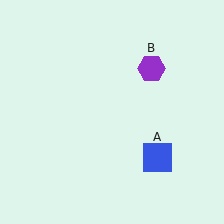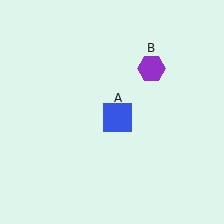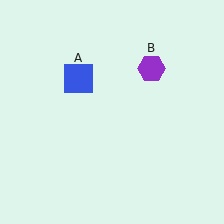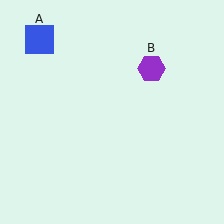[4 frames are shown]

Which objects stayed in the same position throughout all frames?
Purple hexagon (object B) remained stationary.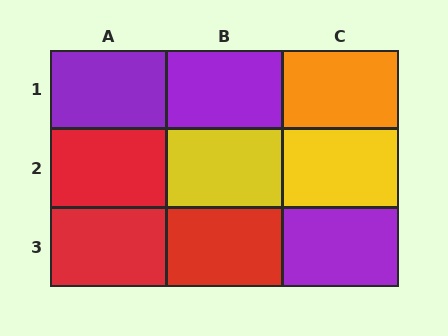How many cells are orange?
1 cell is orange.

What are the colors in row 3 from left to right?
Red, red, purple.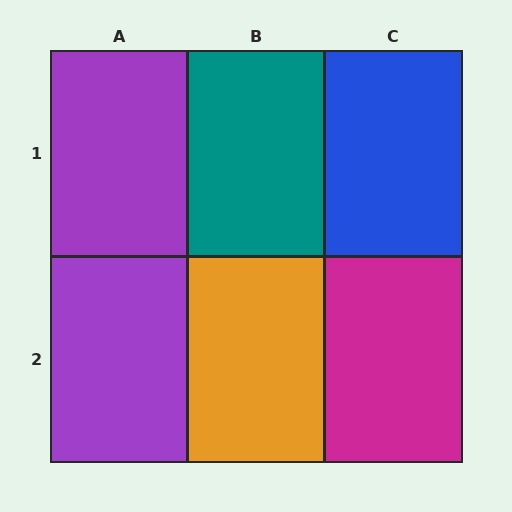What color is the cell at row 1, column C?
Blue.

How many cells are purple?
2 cells are purple.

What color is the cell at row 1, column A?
Purple.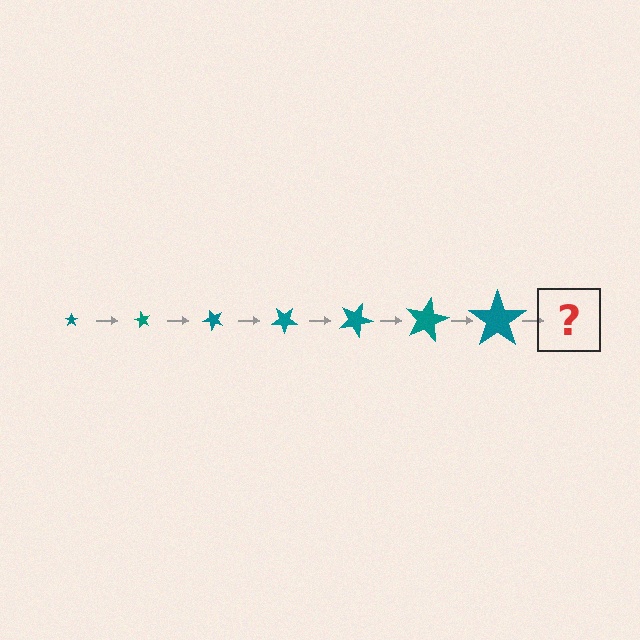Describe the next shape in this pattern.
It should be a star, larger than the previous one and rotated 420 degrees from the start.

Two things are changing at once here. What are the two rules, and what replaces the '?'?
The two rules are that the star grows larger each step and it rotates 60 degrees each step. The '?' should be a star, larger than the previous one and rotated 420 degrees from the start.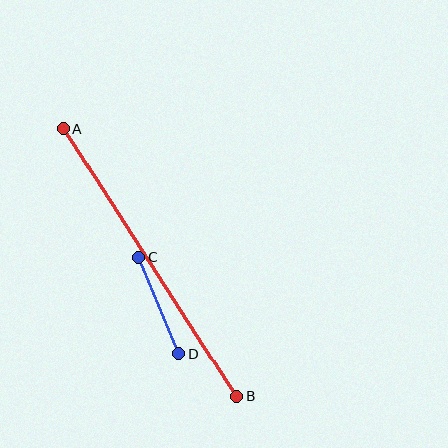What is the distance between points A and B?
The distance is approximately 319 pixels.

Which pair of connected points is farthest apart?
Points A and B are farthest apart.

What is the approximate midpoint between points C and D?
The midpoint is at approximately (159, 306) pixels.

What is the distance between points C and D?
The distance is approximately 104 pixels.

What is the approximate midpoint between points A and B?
The midpoint is at approximately (150, 262) pixels.